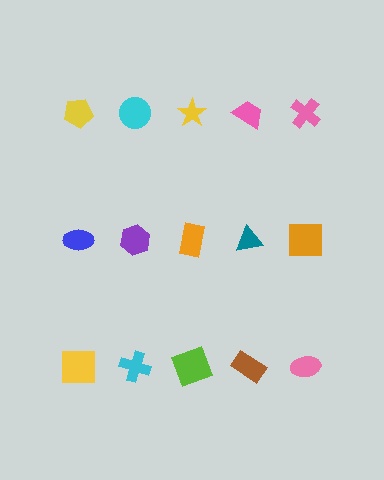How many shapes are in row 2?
5 shapes.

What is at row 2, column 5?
An orange square.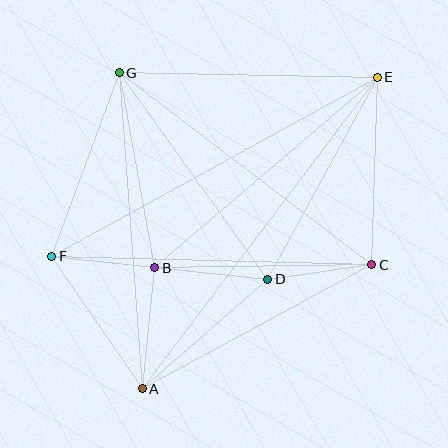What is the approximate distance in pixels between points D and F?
The distance between D and F is approximately 217 pixels.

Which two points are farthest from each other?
Points A and E are farthest from each other.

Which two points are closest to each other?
Points B and F are closest to each other.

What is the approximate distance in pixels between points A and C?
The distance between A and C is approximately 261 pixels.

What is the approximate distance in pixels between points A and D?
The distance between A and D is approximately 166 pixels.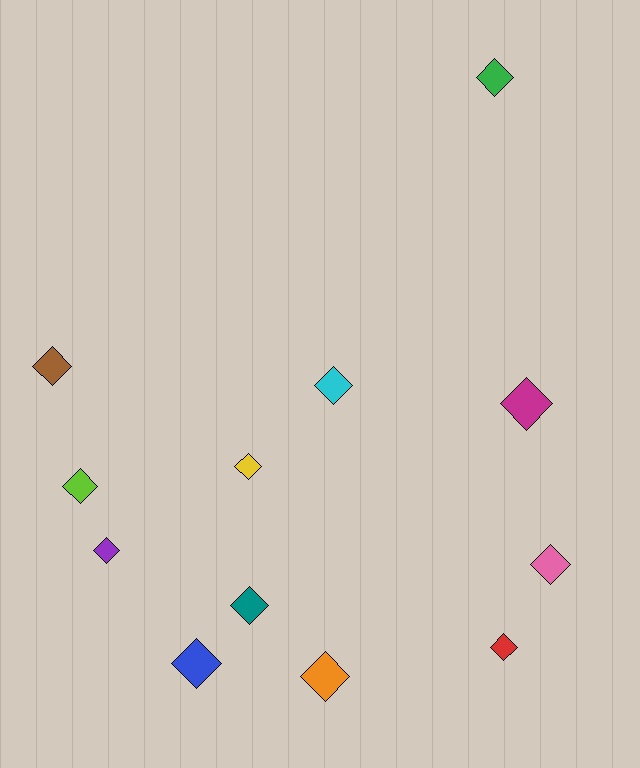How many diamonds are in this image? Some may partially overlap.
There are 12 diamonds.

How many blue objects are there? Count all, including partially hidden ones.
There is 1 blue object.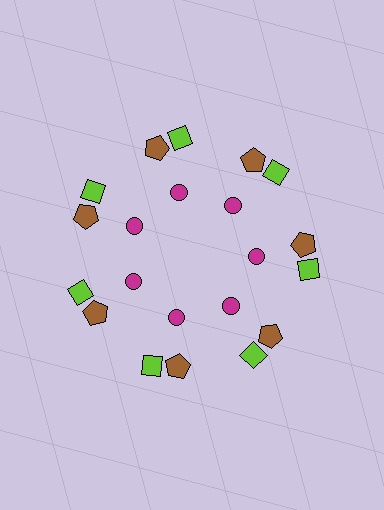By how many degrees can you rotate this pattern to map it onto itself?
The pattern maps onto itself every 51 degrees of rotation.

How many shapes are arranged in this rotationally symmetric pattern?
There are 21 shapes, arranged in 7 groups of 3.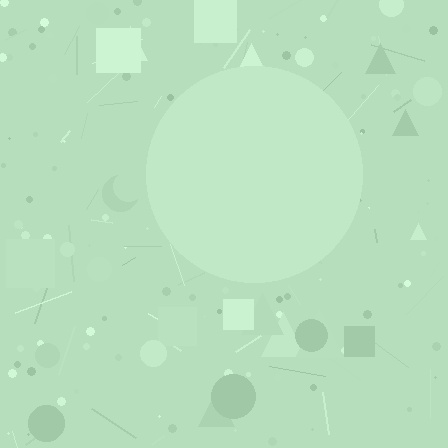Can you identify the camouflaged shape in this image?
The camouflaged shape is a circle.